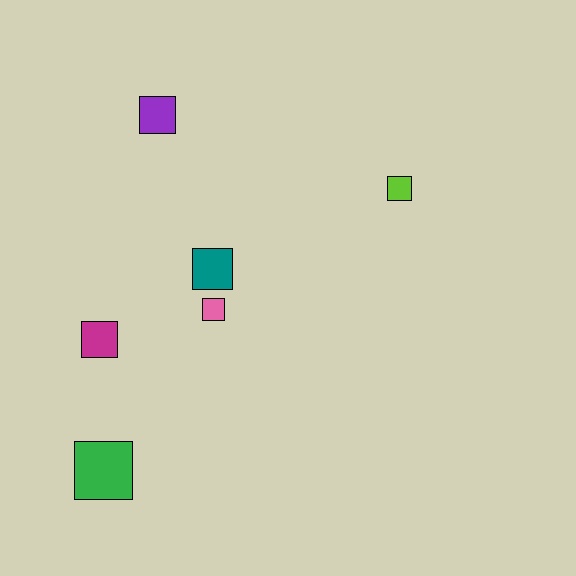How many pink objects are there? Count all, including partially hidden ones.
There is 1 pink object.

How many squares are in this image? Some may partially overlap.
There are 6 squares.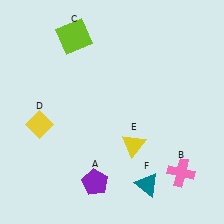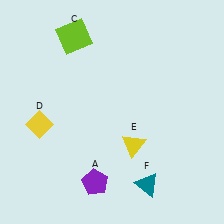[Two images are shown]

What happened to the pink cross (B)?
The pink cross (B) was removed in Image 2. It was in the bottom-right area of Image 1.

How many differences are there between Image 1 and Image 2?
There is 1 difference between the two images.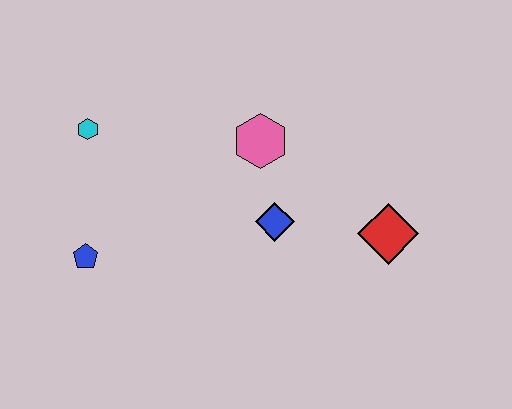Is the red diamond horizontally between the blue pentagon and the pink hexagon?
No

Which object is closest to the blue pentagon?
The cyan hexagon is closest to the blue pentagon.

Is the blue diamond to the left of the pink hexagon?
No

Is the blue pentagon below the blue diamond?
Yes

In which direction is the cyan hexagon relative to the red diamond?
The cyan hexagon is to the left of the red diamond.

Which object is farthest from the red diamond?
The cyan hexagon is farthest from the red diamond.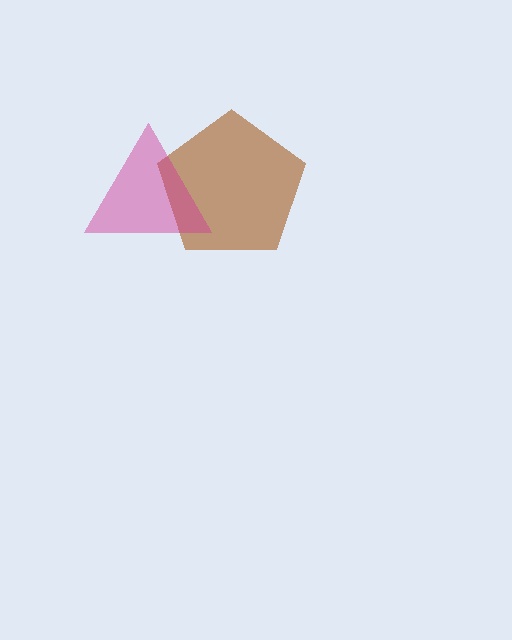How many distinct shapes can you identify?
There are 2 distinct shapes: a brown pentagon, a magenta triangle.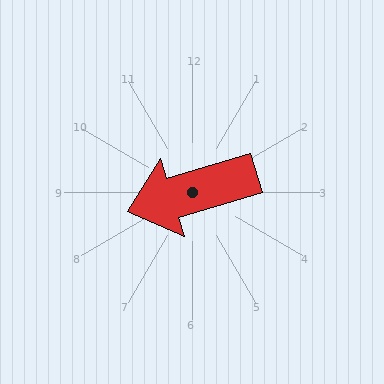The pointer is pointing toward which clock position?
Roughly 8 o'clock.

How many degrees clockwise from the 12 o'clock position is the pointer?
Approximately 253 degrees.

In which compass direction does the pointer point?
West.